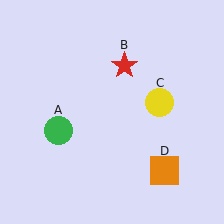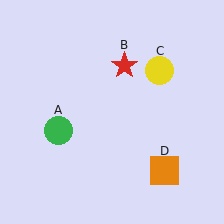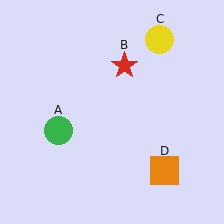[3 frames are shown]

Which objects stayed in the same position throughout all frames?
Green circle (object A) and red star (object B) and orange square (object D) remained stationary.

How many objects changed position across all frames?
1 object changed position: yellow circle (object C).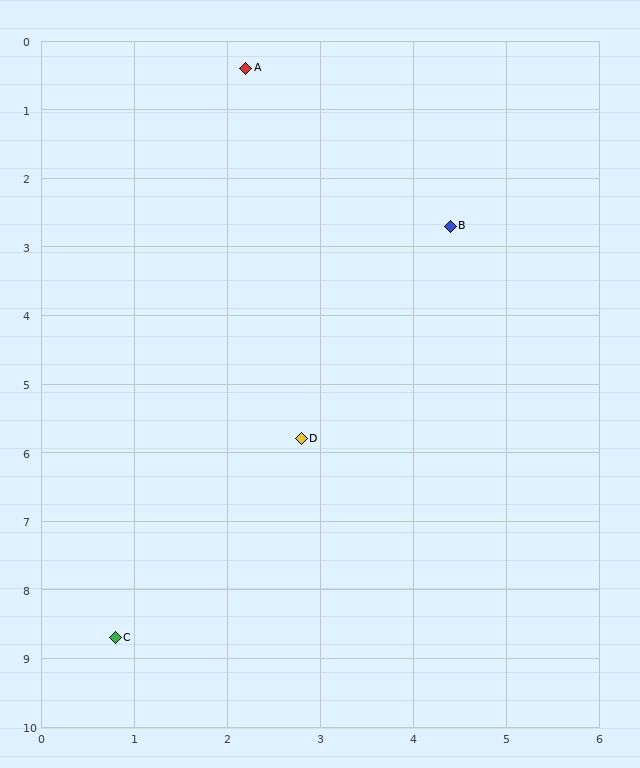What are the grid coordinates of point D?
Point D is at approximately (2.8, 5.8).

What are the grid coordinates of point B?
Point B is at approximately (4.4, 2.7).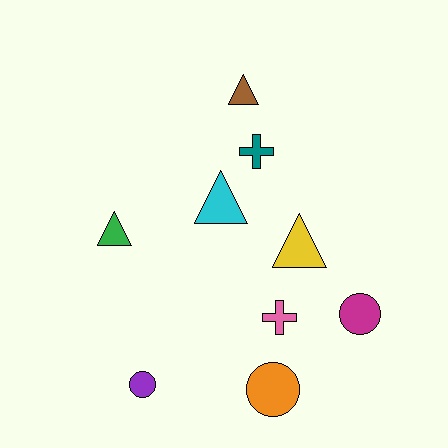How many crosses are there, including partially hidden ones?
There are 2 crosses.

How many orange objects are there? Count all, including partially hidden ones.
There is 1 orange object.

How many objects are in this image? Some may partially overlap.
There are 9 objects.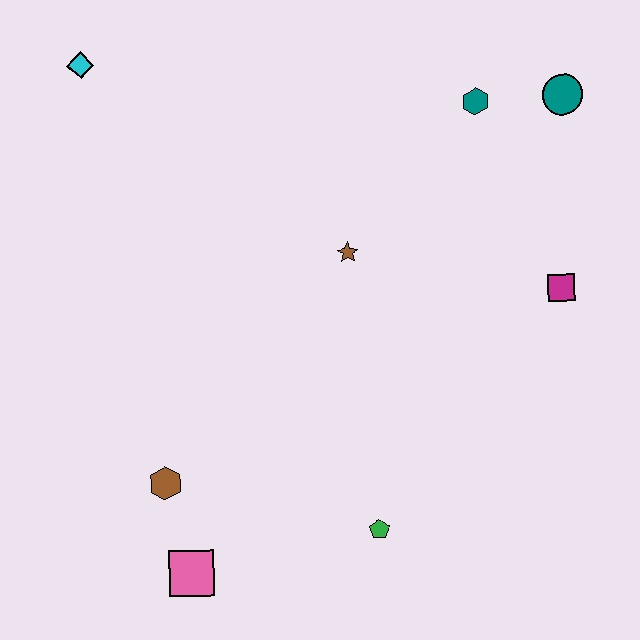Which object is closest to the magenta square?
The teal circle is closest to the magenta square.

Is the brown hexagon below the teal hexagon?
Yes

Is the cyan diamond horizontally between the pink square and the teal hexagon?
No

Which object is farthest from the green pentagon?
The cyan diamond is farthest from the green pentagon.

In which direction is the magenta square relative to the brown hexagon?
The magenta square is to the right of the brown hexagon.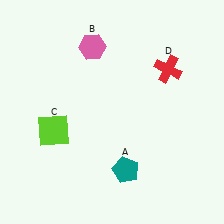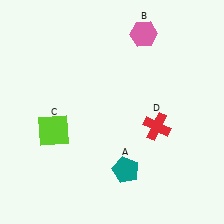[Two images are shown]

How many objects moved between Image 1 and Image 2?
2 objects moved between the two images.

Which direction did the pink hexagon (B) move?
The pink hexagon (B) moved right.